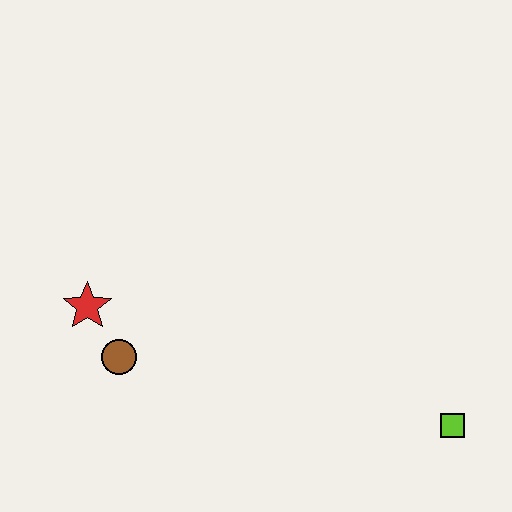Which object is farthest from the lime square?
The red star is farthest from the lime square.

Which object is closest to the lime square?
The brown circle is closest to the lime square.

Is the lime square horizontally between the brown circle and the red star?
No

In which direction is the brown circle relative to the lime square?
The brown circle is to the left of the lime square.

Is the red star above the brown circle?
Yes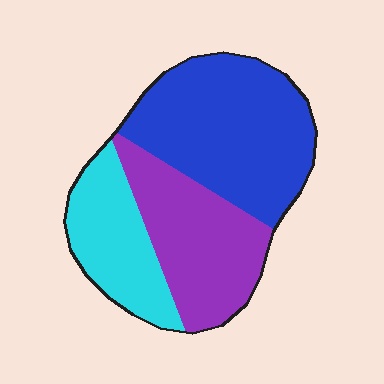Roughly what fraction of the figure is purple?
Purple covers around 30% of the figure.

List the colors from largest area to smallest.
From largest to smallest: blue, purple, cyan.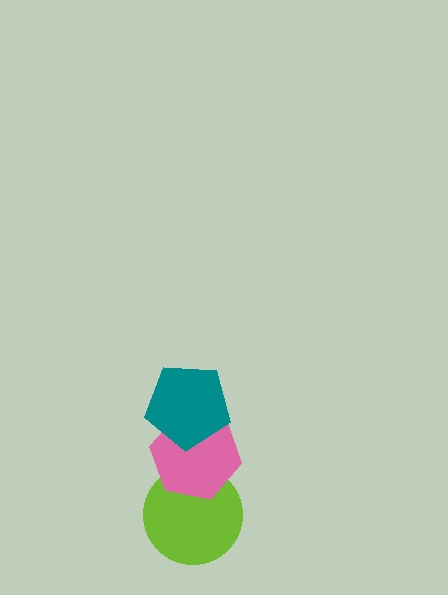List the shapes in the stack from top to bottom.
From top to bottom: the teal pentagon, the pink hexagon, the lime circle.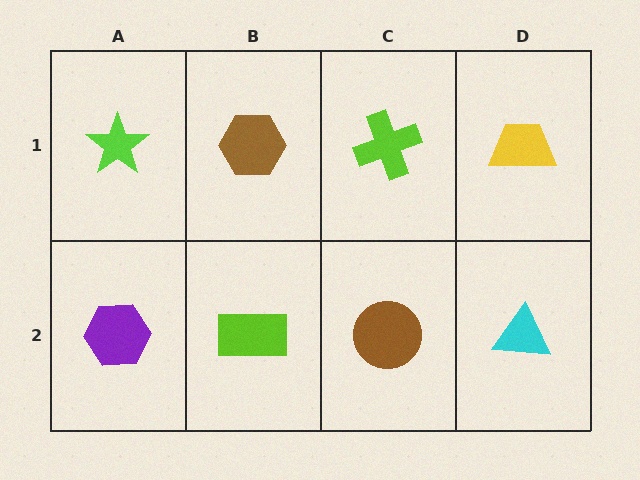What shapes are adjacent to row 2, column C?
A lime cross (row 1, column C), a lime rectangle (row 2, column B), a cyan triangle (row 2, column D).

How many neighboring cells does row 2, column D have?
2.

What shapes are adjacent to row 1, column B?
A lime rectangle (row 2, column B), a lime star (row 1, column A), a lime cross (row 1, column C).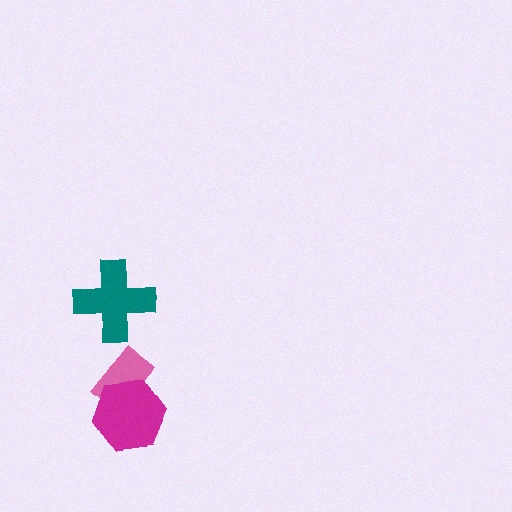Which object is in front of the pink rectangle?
The magenta hexagon is in front of the pink rectangle.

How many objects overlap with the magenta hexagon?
1 object overlaps with the magenta hexagon.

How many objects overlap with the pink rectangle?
1 object overlaps with the pink rectangle.